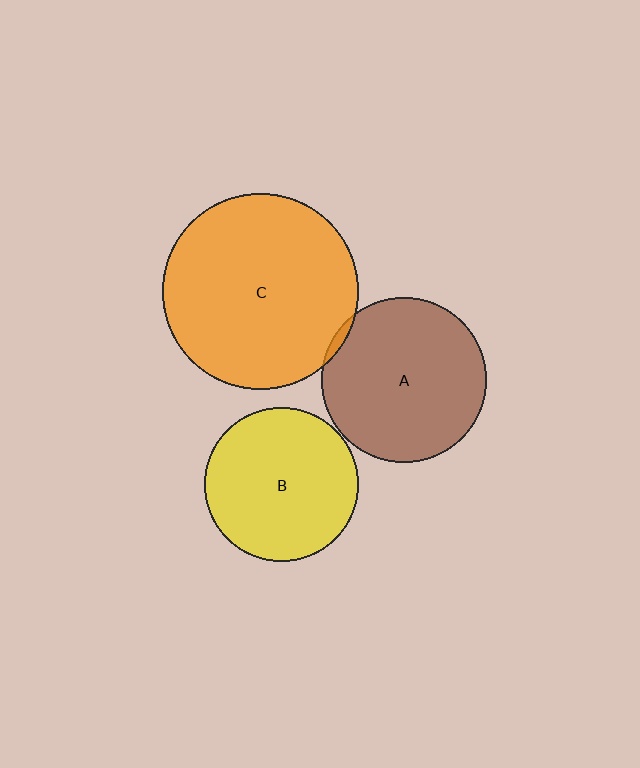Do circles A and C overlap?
Yes.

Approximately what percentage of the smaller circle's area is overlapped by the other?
Approximately 5%.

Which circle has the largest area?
Circle C (orange).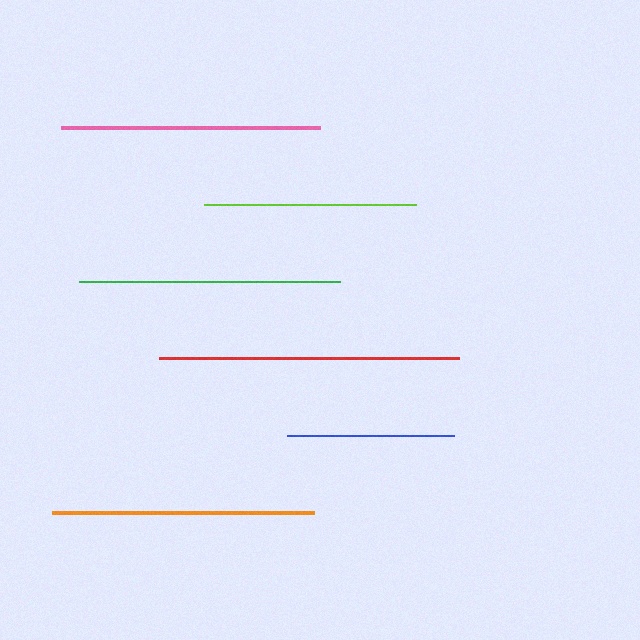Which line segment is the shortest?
The blue line is the shortest at approximately 166 pixels.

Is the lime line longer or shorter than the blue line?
The lime line is longer than the blue line.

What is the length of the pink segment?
The pink segment is approximately 259 pixels long.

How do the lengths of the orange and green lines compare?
The orange and green lines are approximately the same length.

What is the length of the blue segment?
The blue segment is approximately 166 pixels long.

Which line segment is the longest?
The red line is the longest at approximately 300 pixels.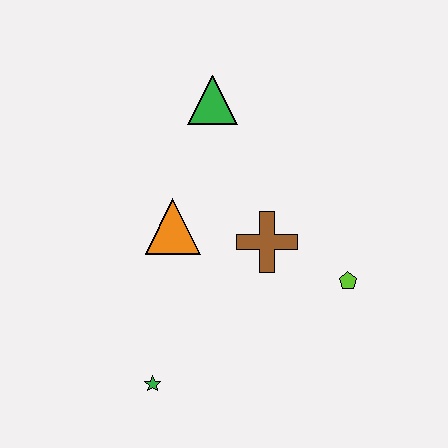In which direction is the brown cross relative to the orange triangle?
The brown cross is to the right of the orange triangle.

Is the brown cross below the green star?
No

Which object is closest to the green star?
The orange triangle is closest to the green star.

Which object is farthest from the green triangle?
The green star is farthest from the green triangle.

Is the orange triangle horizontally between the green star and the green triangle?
Yes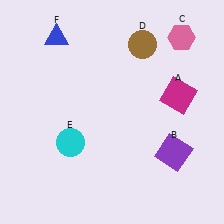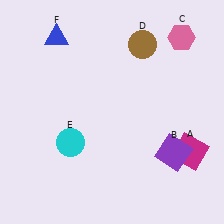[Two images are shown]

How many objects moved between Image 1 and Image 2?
1 object moved between the two images.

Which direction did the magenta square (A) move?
The magenta square (A) moved down.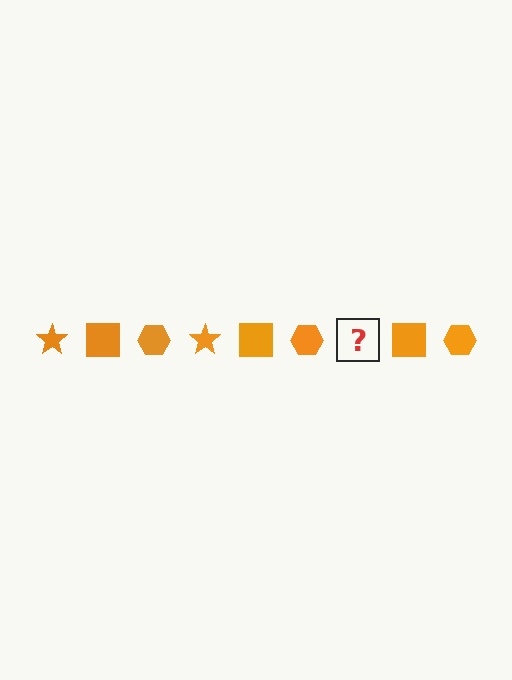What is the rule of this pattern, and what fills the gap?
The rule is that the pattern cycles through star, square, hexagon shapes in orange. The gap should be filled with an orange star.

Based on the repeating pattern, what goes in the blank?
The blank should be an orange star.